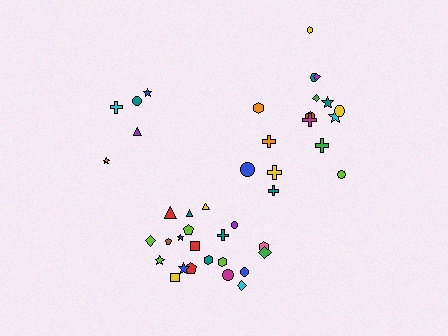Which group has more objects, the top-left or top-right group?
The top-right group.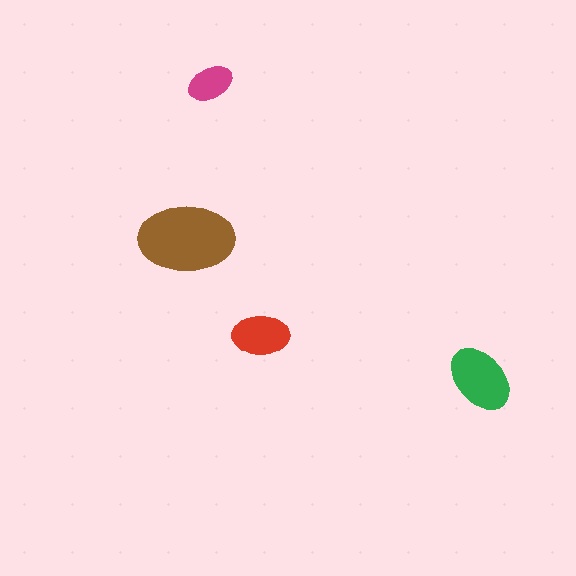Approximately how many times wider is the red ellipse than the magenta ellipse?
About 1.5 times wider.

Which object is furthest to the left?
The brown ellipse is leftmost.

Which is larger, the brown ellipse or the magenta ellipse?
The brown one.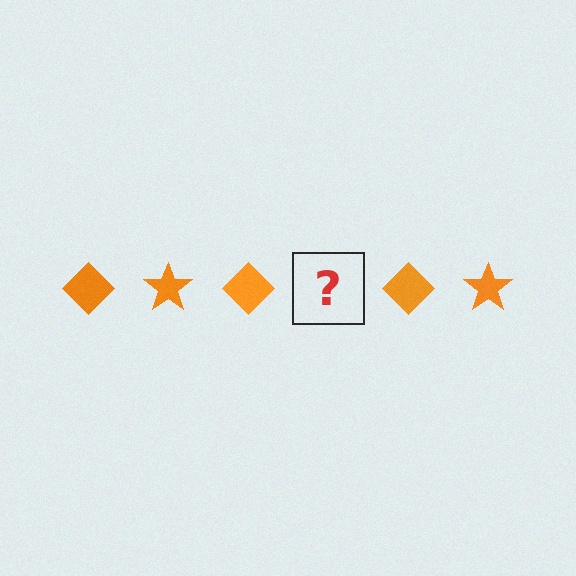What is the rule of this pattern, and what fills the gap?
The rule is that the pattern cycles through diamond, star shapes in orange. The gap should be filled with an orange star.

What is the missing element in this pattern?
The missing element is an orange star.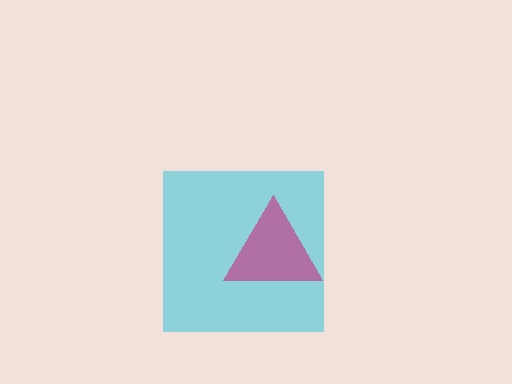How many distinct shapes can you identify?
There are 2 distinct shapes: a cyan square, a magenta triangle.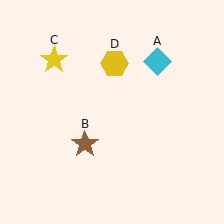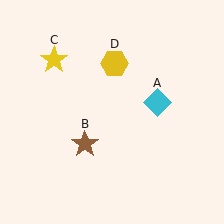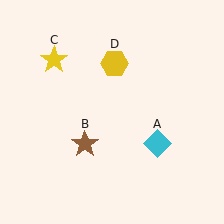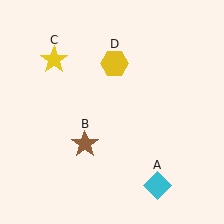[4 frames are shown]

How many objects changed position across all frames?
1 object changed position: cyan diamond (object A).